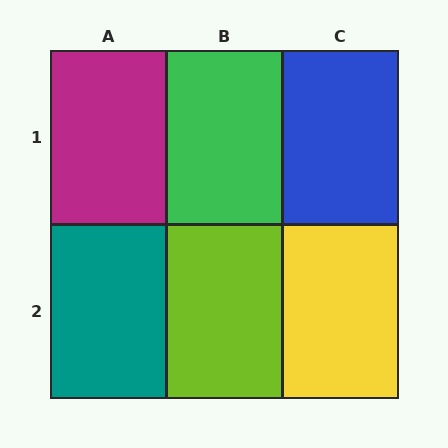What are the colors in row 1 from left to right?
Magenta, green, blue.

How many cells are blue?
1 cell is blue.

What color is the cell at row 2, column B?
Lime.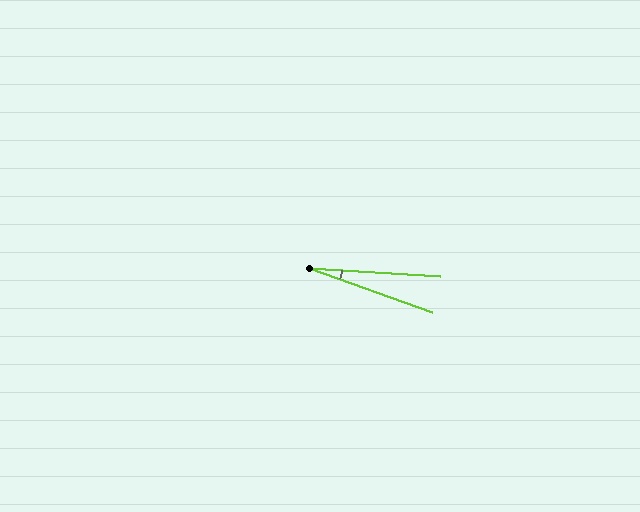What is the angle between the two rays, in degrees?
Approximately 16 degrees.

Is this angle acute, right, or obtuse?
It is acute.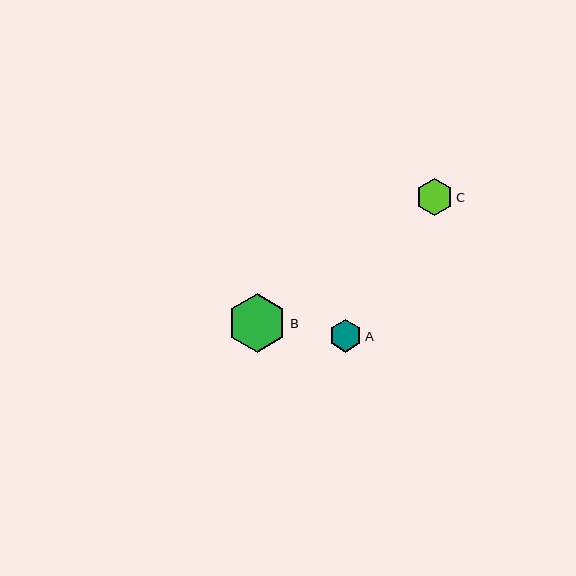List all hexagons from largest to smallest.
From largest to smallest: B, C, A.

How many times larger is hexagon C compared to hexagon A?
Hexagon C is approximately 1.1 times the size of hexagon A.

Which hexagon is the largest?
Hexagon B is the largest with a size of approximately 59 pixels.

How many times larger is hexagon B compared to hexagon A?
Hexagon B is approximately 1.8 times the size of hexagon A.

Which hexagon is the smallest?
Hexagon A is the smallest with a size of approximately 33 pixels.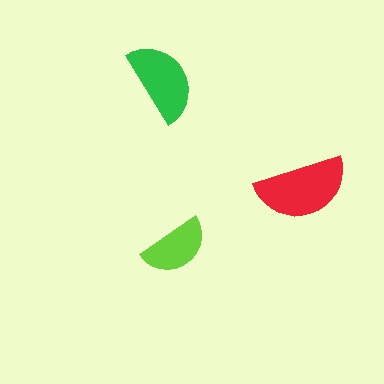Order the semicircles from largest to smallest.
the red one, the green one, the lime one.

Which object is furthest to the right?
The red semicircle is rightmost.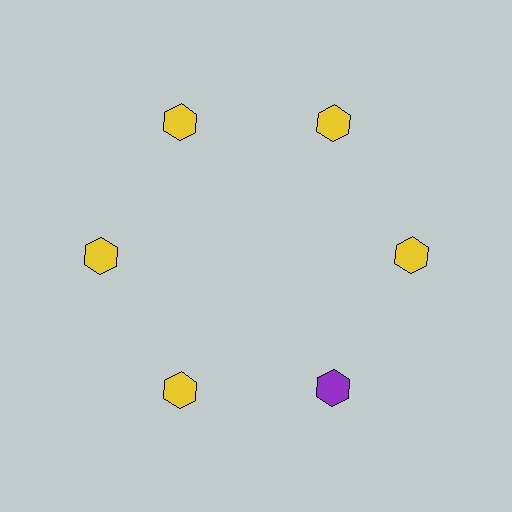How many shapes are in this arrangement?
There are 6 shapes arranged in a ring pattern.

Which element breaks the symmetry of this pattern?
The purple hexagon at roughly the 5 o'clock position breaks the symmetry. All other shapes are yellow hexagons.